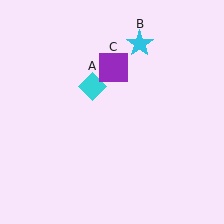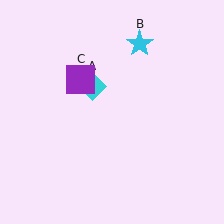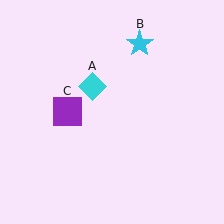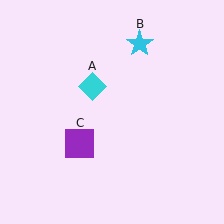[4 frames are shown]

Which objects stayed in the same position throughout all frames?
Cyan diamond (object A) and cyan star (object B) remained stationary.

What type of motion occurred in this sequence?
The purple square (object C) rotated counterclockwise around the center of the scene.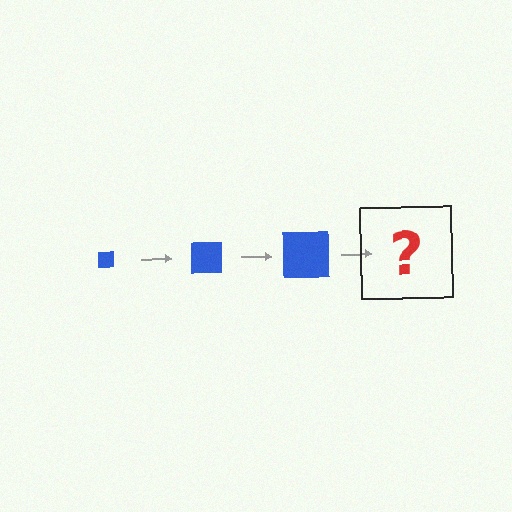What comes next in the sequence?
The next element should be a blue square, larger than the previous one.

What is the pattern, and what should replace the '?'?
The pattern is that the square gets progressively larger each step. The '?' should be a blue square, larger than the previous one.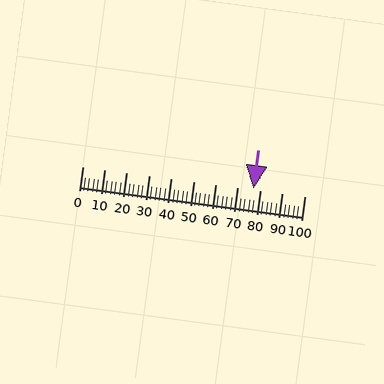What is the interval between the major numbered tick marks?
The major tick marks are spaced 10 units apart.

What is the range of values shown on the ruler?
The ruler shows values from 0 to 100.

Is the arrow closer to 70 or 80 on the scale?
The arrow is closer to 80.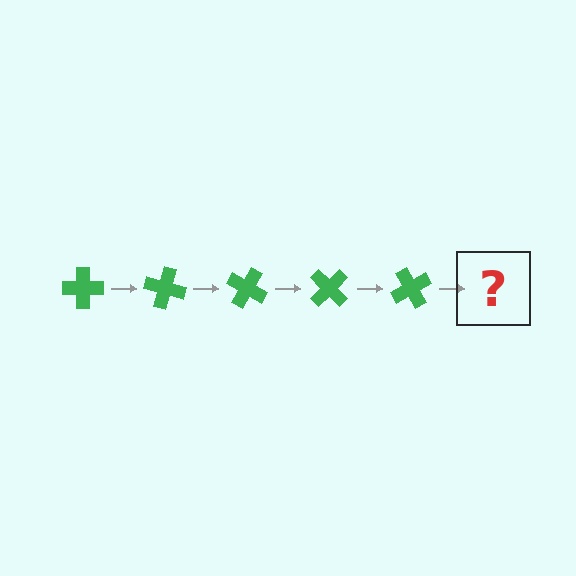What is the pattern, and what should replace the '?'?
The pattern is that the cross rotates 15 degrees each step. The '?' should be a green cross rotated 75 degrees.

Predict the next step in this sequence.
The next step is a green cross rotated 75 degrees.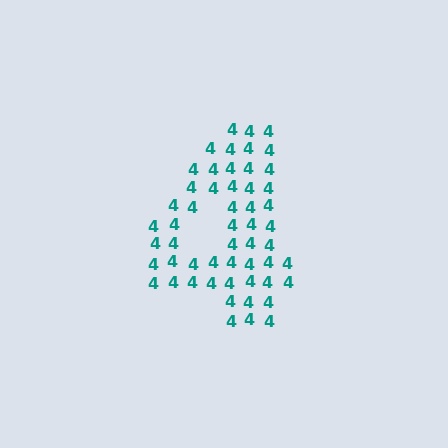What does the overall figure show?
The overall figure shows the digit 4.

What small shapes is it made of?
It is made of small digit 4's.